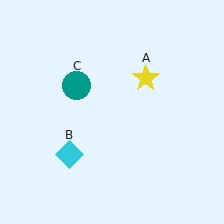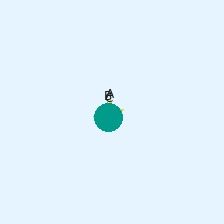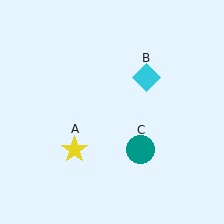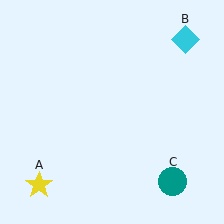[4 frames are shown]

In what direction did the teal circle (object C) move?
The teal circle (object C) moved down and to the right.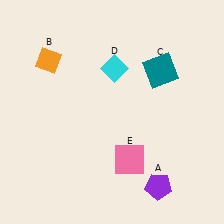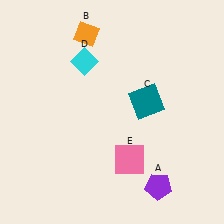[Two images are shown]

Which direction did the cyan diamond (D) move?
The cyan diamond (D) moved left.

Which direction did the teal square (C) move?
The teal square (C) moved down.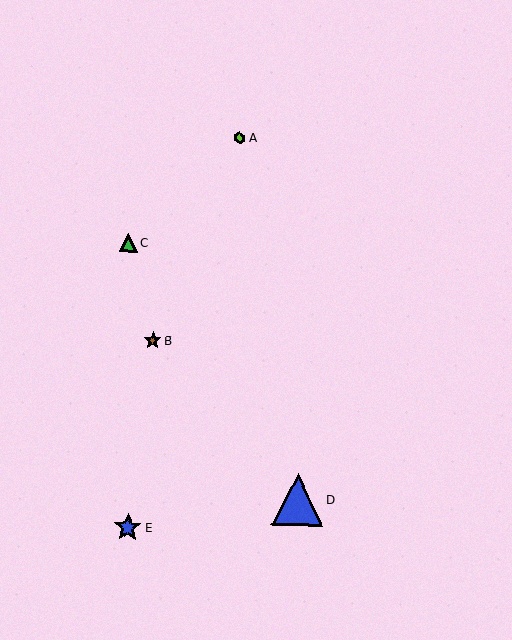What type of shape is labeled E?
Shape E is a blue star.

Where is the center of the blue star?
The center of the blue star is at (128, 527).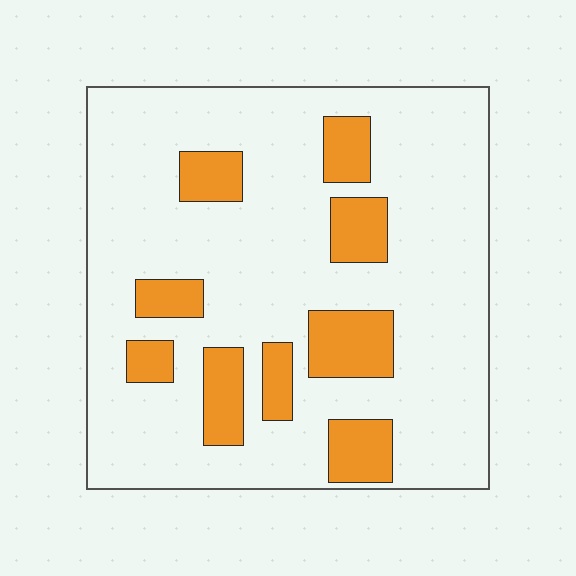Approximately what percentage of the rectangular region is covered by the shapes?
Approximately 20%.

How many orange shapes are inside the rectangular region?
9.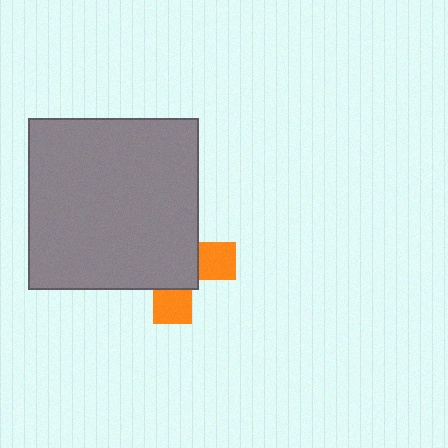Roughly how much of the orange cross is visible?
A small part of it is visible (roughly 33%).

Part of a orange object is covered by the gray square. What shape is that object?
It is a cross.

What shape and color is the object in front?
The object in front is a gray square.